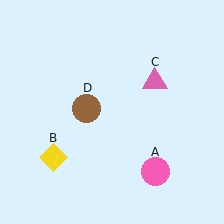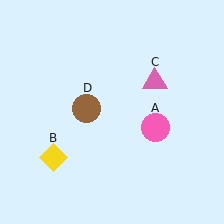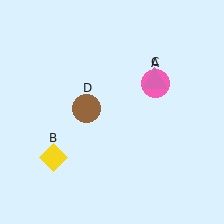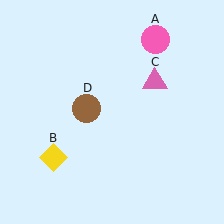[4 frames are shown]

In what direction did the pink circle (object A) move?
The pink circle (object A) moved up.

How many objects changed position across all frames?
1 object changed position: pink circle (object A).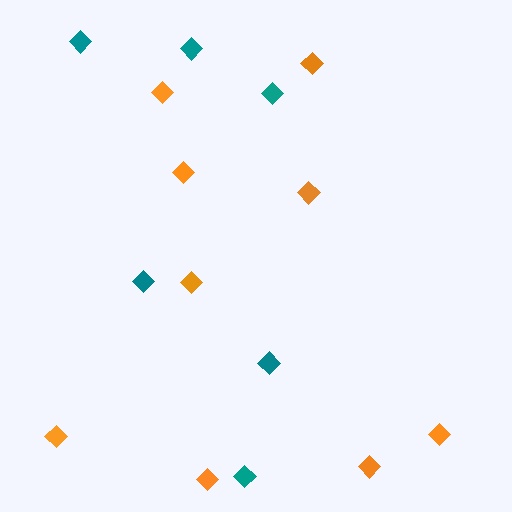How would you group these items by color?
There are 2 groups: one group of teal diamonds (6) and one group of orange diamonds (9).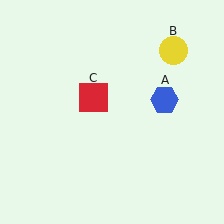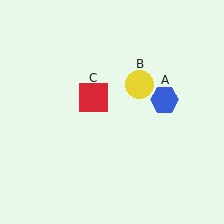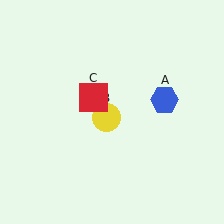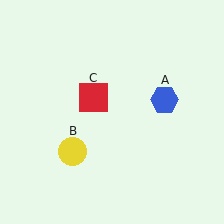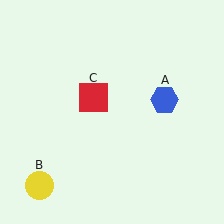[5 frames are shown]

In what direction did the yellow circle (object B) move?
The yellow circle (object B) moved down and to the left.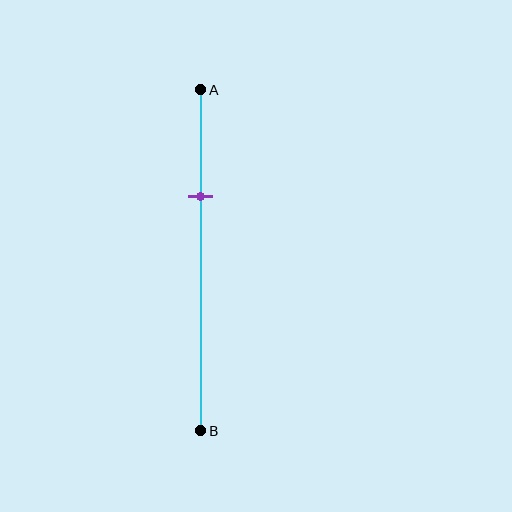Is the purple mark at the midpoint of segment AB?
No, the mark is at about 30% from A, not at the 50% midpoint.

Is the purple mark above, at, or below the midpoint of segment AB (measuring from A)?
The purple mark is above the midpoint of segment AB.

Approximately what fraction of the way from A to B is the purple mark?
The purple mark is approximately 30% of the way from A to B.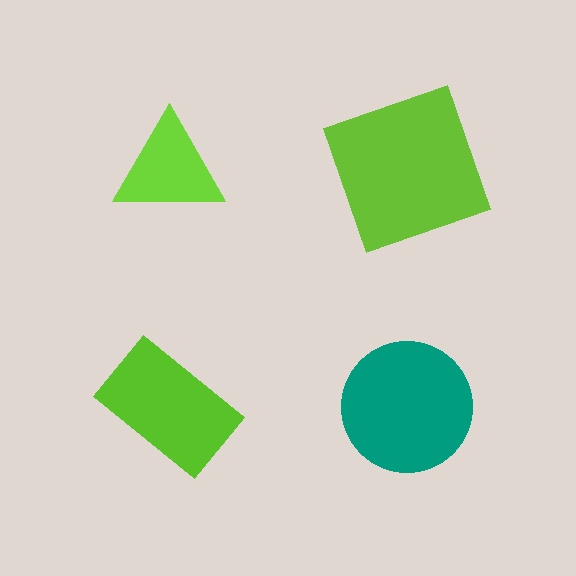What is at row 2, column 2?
A teal circle.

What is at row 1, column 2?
A lime square.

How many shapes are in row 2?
2 shapes.